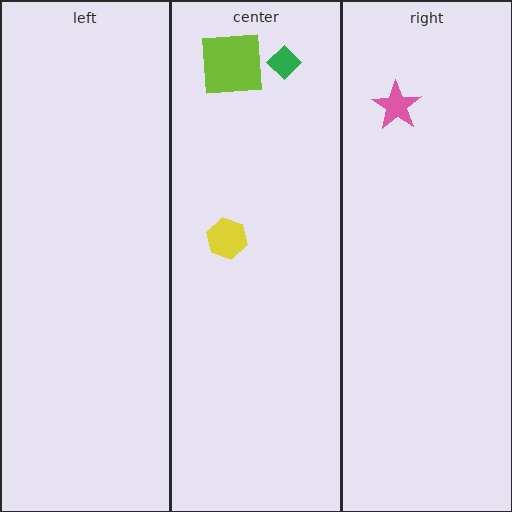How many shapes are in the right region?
1.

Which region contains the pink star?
The right region.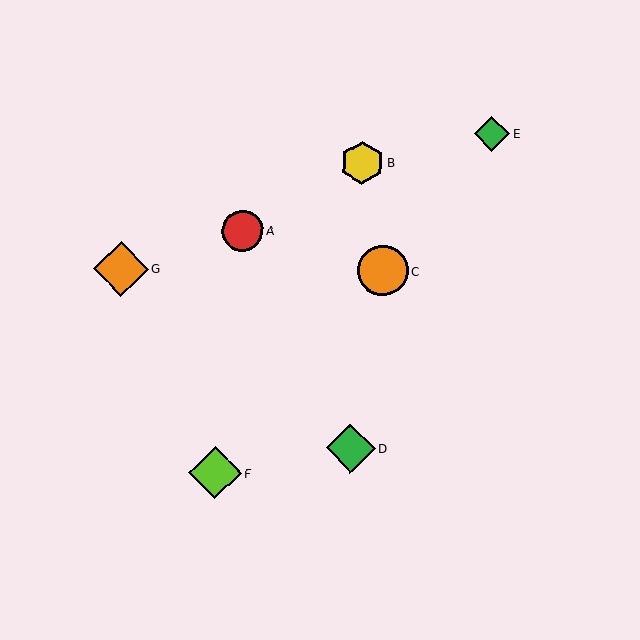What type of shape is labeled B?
Shape B is a yellow hexagon.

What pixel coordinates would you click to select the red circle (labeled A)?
Click at (242, 231) to select the red circle A.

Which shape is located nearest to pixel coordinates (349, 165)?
The yellow hexagon (labeled B) at (362, 163) is nearest to that location.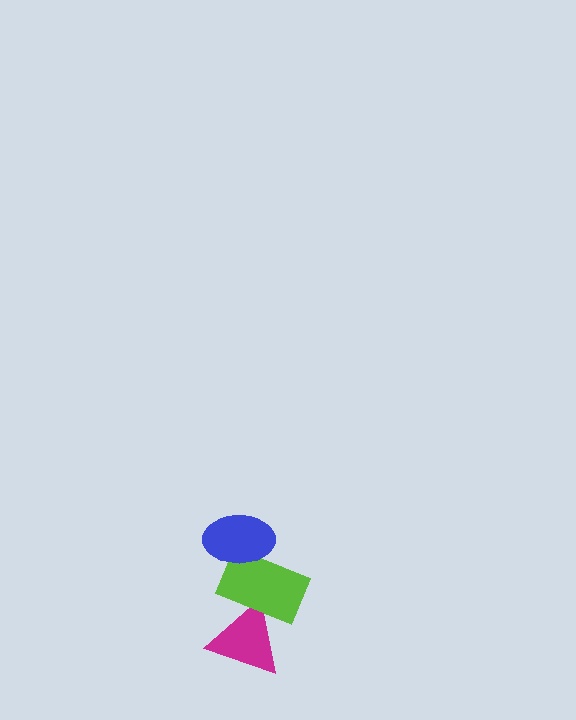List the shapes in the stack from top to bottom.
From top to bottom: the blue ellipse, the lime rectangle, the magenta triangle.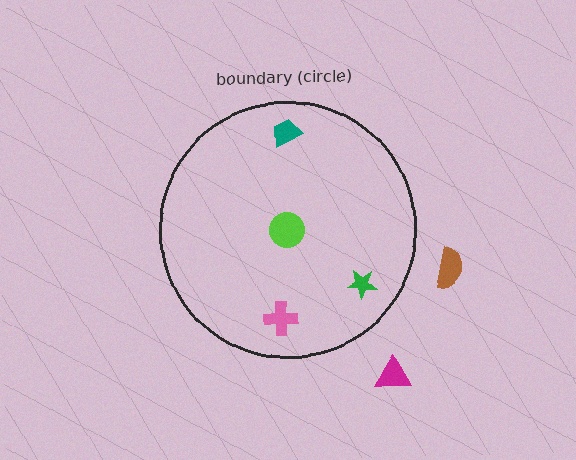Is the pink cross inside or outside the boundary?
Inside.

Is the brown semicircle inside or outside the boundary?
Outside.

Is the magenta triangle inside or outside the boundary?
Outside.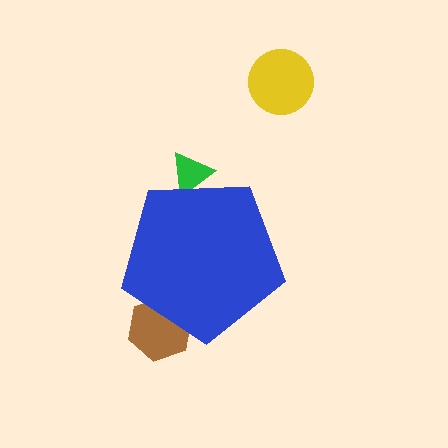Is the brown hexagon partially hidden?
Yes, the brown hexagon is partially hidden behind the blue pentagon.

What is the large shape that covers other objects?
A blue pentagon.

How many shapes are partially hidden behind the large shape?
2 shapes are partially hidden.